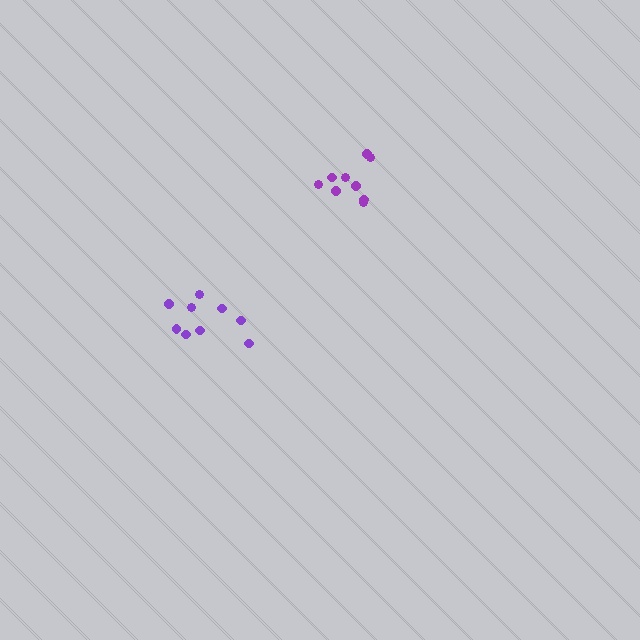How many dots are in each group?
Group 1: 9 dots, Group 2: 9 dots (18 total).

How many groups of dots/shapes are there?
There are 2 groups.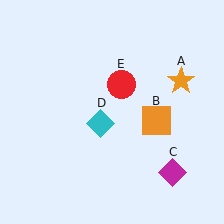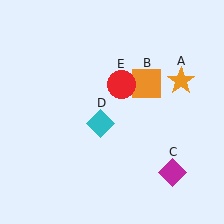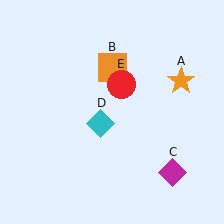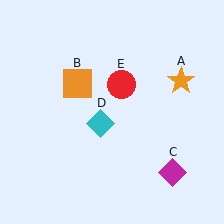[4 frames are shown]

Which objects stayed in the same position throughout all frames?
Orange star (object A) and magenta diamond (object C) and cyan diamond (object D) and red circle (object E) remained stationary.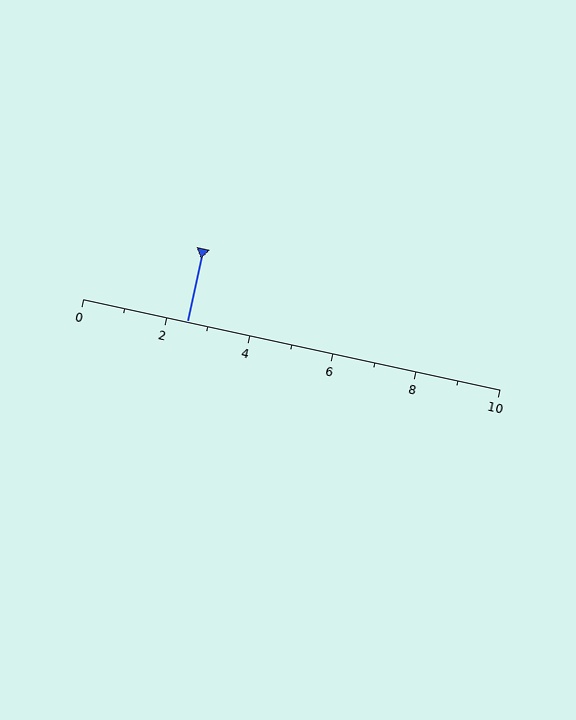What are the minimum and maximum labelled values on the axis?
The axis runs from 0 to 10.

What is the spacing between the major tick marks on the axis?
The major ticks are spaced 2 apart.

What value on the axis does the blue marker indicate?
The marker indicates approximately 2.5.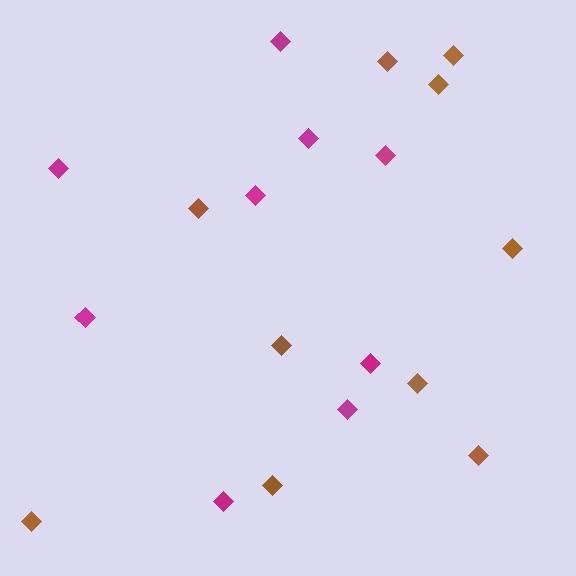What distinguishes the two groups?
There are 2 groups: one group of brown diamonds (10) and one group of magenta diamonds (9).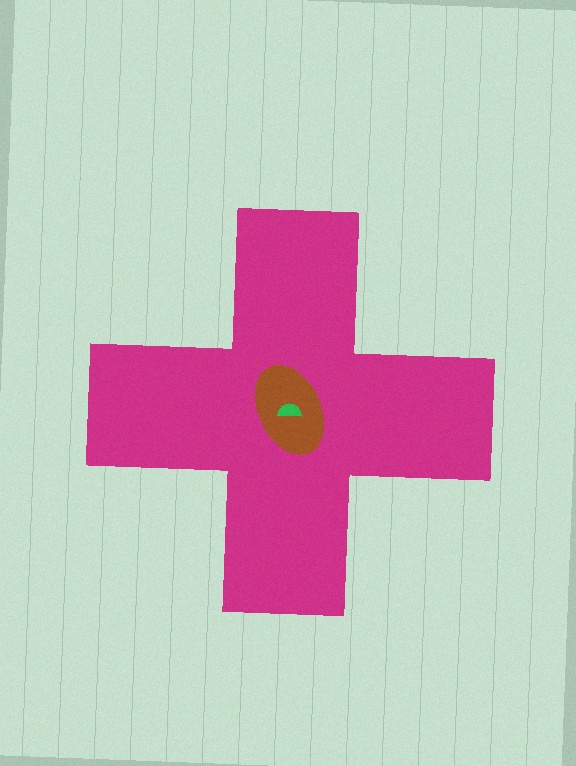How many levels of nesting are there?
3.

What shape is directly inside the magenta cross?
The brown ellipse.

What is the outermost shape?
The magenta cross.